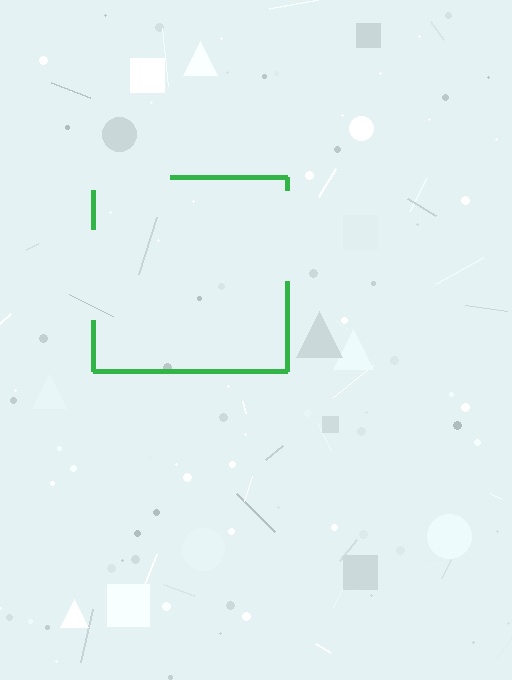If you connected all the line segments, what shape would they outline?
They would outline a square.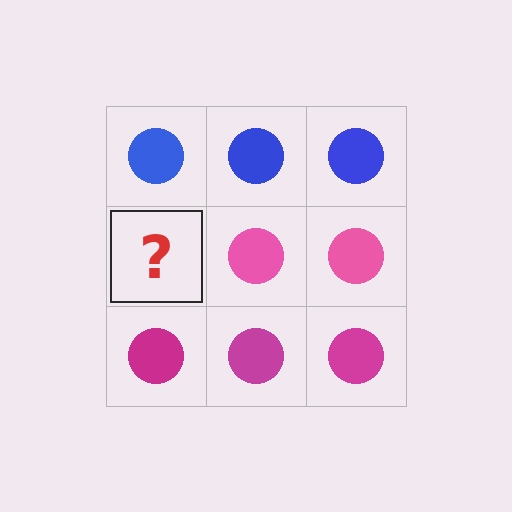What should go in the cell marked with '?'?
The missing cell should contain a pink circle.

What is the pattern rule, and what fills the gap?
The rule is that each row has a consistent color. The gap should be filled with a pink circle.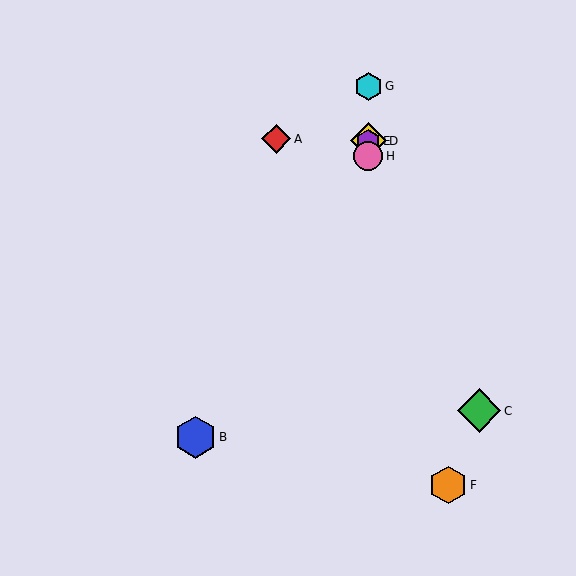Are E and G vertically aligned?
Yes, both are at x≈368.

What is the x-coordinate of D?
Object D is at x≈368.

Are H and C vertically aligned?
No, H is at x≈368 and C is at x≈479.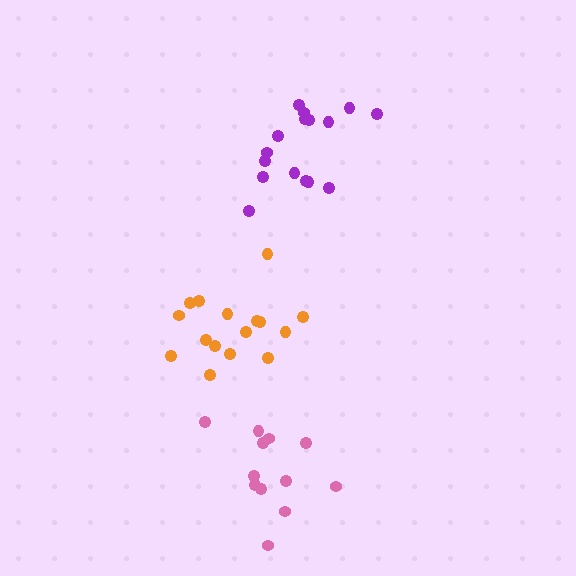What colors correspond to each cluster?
The clusters are colored: orange, pink, purple.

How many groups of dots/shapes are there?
There are 3 groups.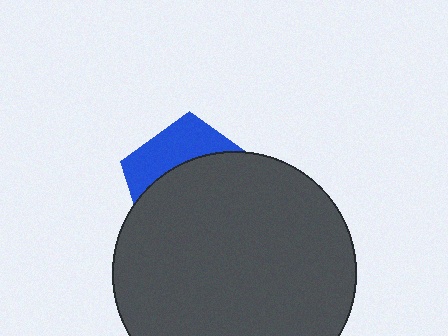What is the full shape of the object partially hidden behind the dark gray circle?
The partially hidden object is a blue pentagon.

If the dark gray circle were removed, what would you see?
You would see the complete blue pentagon.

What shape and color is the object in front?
The object in front is a dark gray circle.